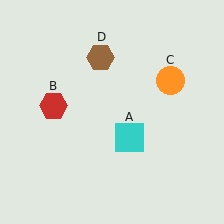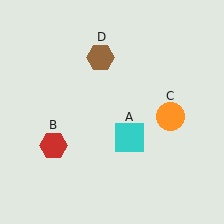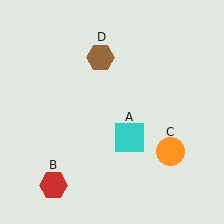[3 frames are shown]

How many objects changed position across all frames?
2 objects changed position: red hexagon (object B), orange circle (object C).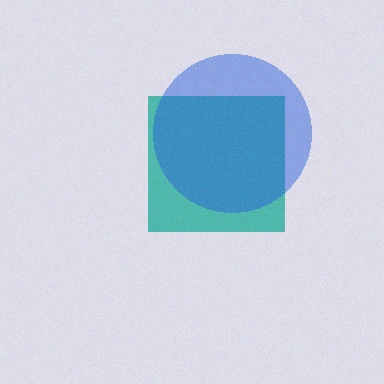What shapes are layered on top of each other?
The layered shapes are: a teal square, a blue circle.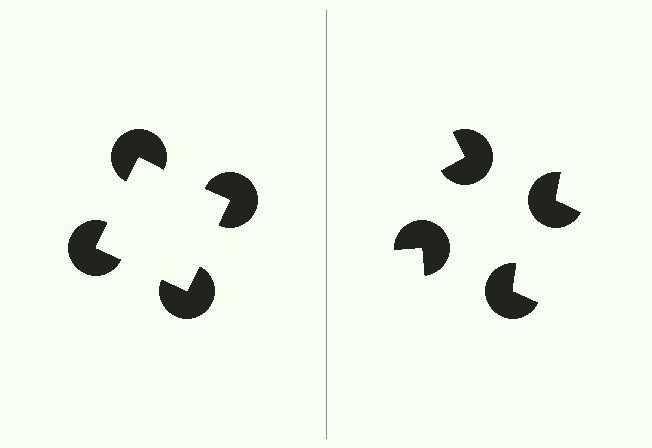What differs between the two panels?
The pac-man discs are positioned identically on both sides; only the wedge orientations differ. On the left they align to a square; on the right they are misaligned.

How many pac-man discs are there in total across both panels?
8 — 4 on each side.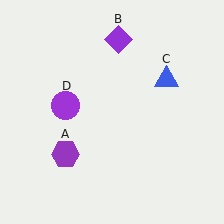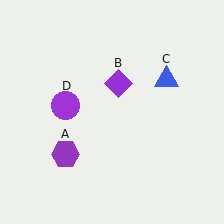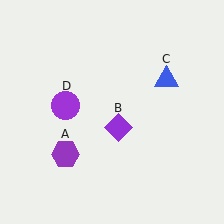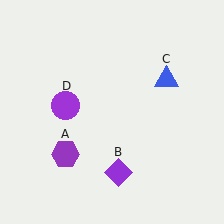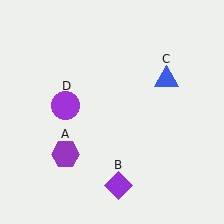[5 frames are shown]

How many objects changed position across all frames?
1 object changed position: purple diamond (object B).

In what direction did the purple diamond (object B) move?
The purple diamond (object B) moved down.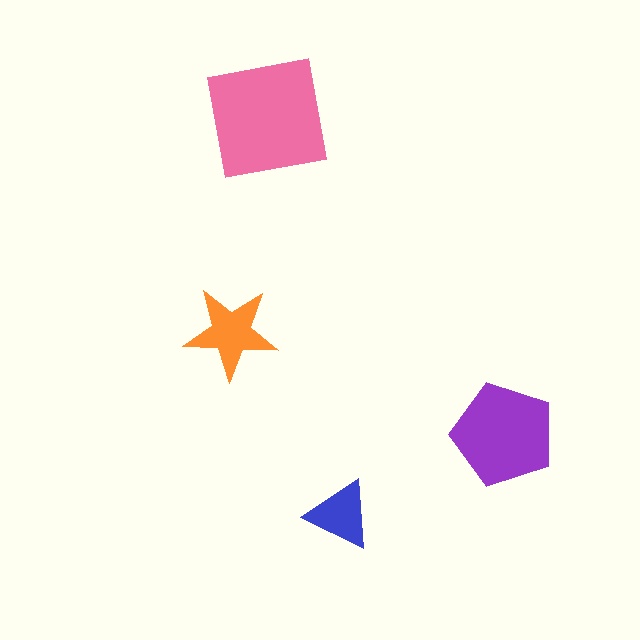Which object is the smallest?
The blue triangle.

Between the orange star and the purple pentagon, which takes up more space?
The purple pentagon.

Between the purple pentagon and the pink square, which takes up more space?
The pink square.